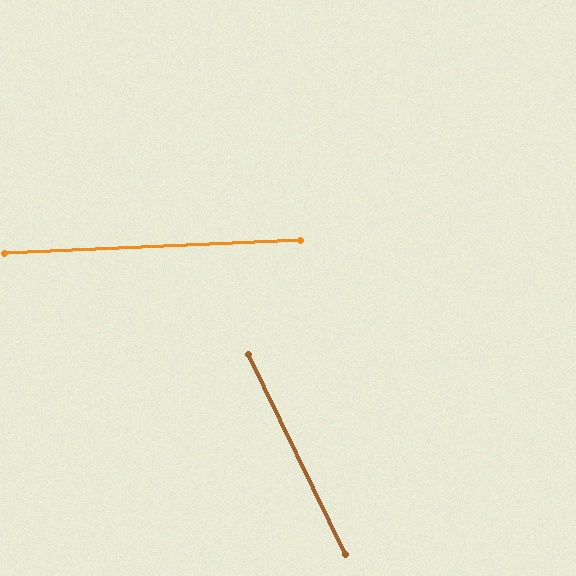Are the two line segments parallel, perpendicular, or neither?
Neither parallel nor perpendicular — they differ by about 67°.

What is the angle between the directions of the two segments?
Approximately 67 degrees.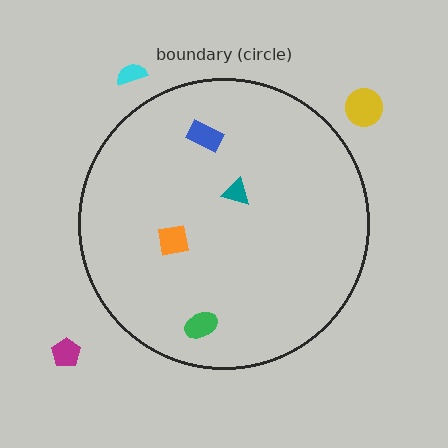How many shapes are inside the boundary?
4 inside, 3 outside.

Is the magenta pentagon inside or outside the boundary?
Outside.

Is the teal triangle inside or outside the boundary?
Inside.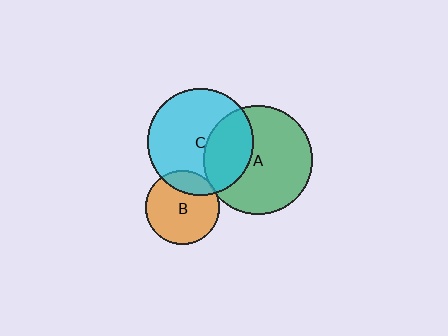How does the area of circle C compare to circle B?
Approximately 2.1 times.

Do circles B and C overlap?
Yes.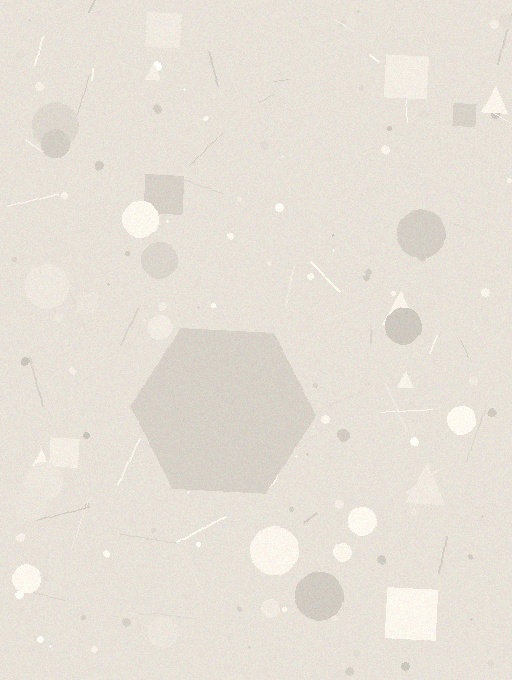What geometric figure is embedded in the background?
A hexagon is embedded in the background.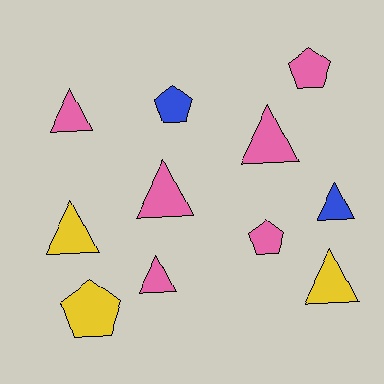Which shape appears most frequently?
Triangle, with 7 objects.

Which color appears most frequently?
Pink, with 6 objects.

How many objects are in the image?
There are 11 objects.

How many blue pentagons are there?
There is 1 blue pentagon.